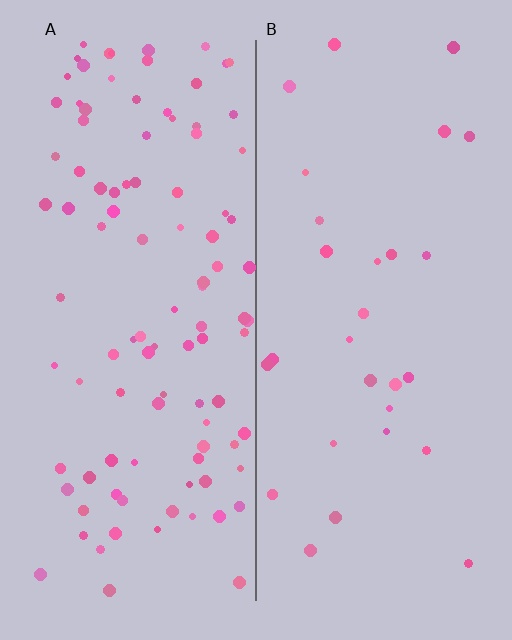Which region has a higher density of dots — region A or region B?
A (the left).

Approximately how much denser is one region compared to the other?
Approximately 3.5× — region A over region B.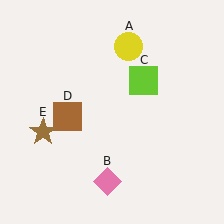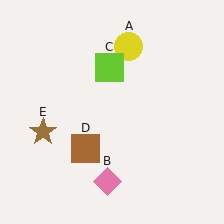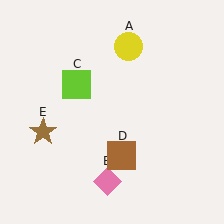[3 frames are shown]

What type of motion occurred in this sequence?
The lime square (object C), brown square (object D) rotated counterclockwise around the center of the scene.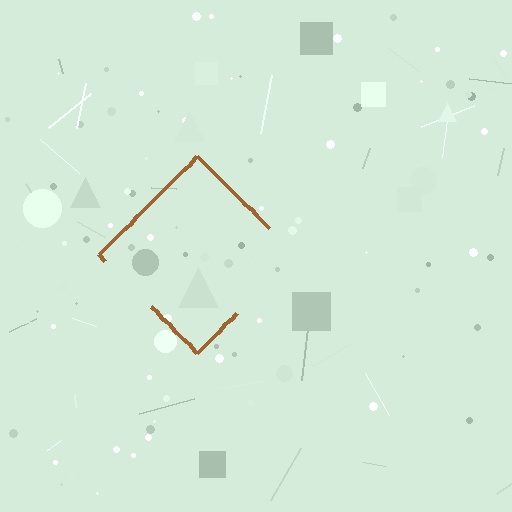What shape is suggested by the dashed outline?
The dashed outline suggests a diamond.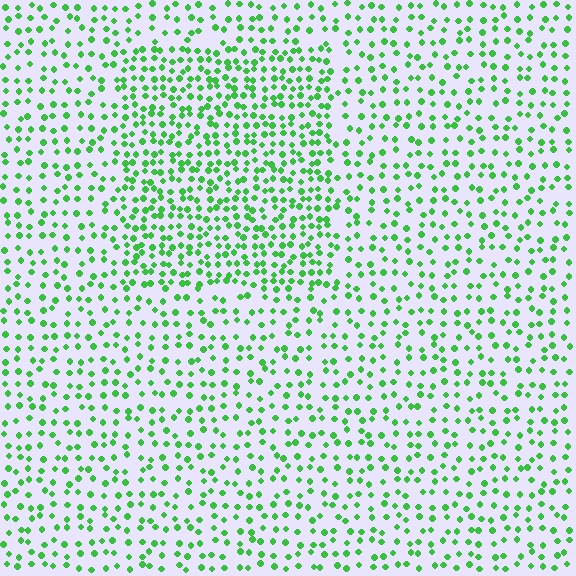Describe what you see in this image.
The image contains small green elements arranged at two different densities. A rectangle-shaped region is visible where the elements are more densely packed than the surrounding area.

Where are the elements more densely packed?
The elements are more densely packed inside the rectangle boundary.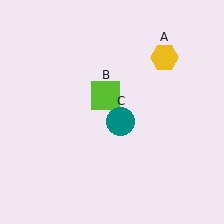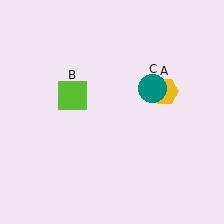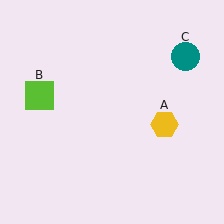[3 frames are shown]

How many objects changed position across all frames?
3 objects changed position: yellow hexagon (object A), lime square (object B), teal circle (object C).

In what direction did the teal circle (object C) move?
The teal circle (object C) moved up and to the right.